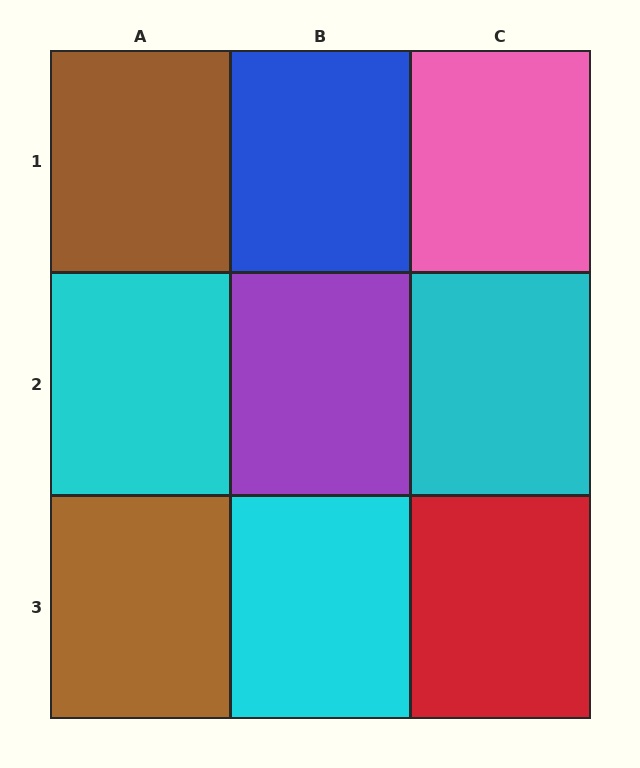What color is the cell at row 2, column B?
Purple.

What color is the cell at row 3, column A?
Brown.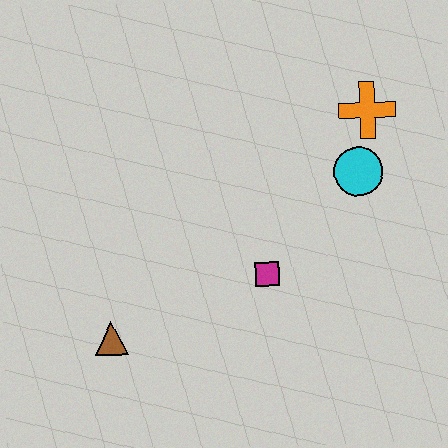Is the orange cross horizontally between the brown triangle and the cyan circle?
No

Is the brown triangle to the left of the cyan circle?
Yes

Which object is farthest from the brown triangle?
The orange cross is farthest from the brown triangle.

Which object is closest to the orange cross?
The cyan circle is closest to the orange cross.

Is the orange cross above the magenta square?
Yes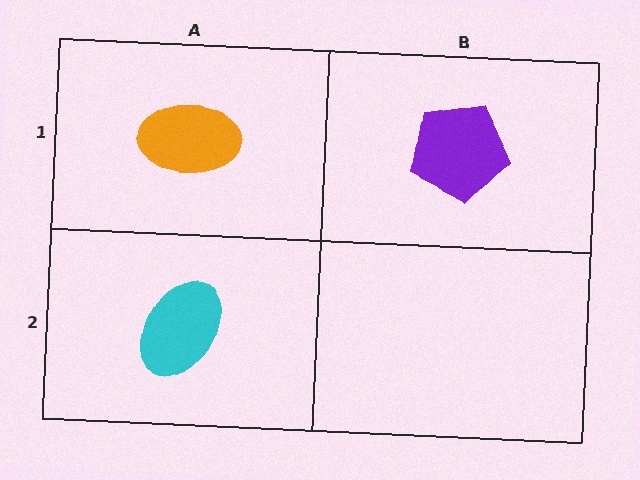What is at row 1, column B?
A purple pentagon.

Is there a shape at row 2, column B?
No, that cell is empty.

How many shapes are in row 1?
2 shapes.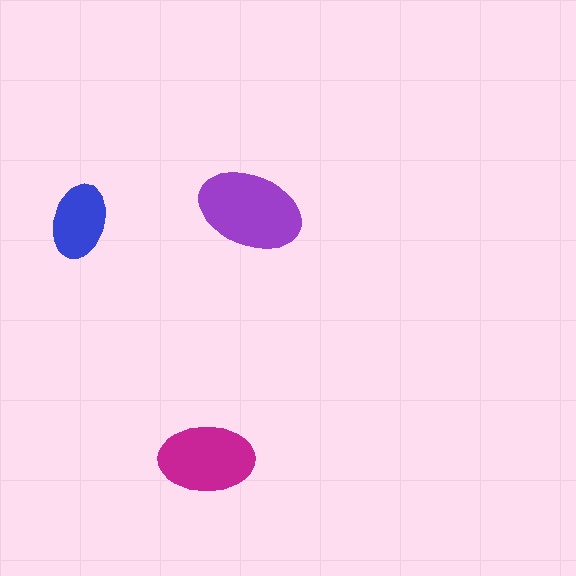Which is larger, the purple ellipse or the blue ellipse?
The purple one.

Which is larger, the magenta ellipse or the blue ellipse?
The magenta one.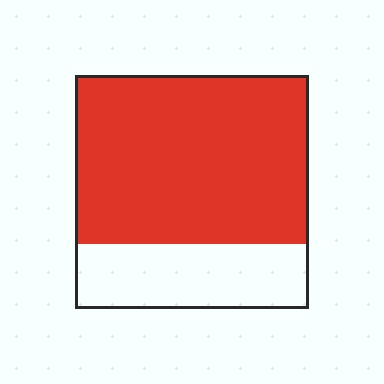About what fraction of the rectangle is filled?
About three quarters (3/4).